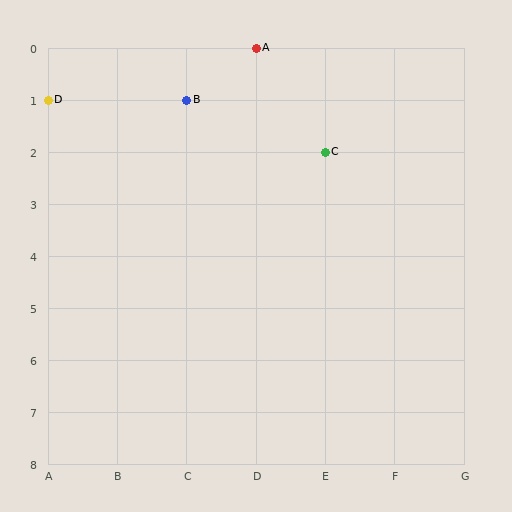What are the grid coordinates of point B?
Point B is at grid coordinates (C, 1).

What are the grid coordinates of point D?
Point D is at grid coordinates (A, 1).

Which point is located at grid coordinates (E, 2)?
Point C is at (E, 2).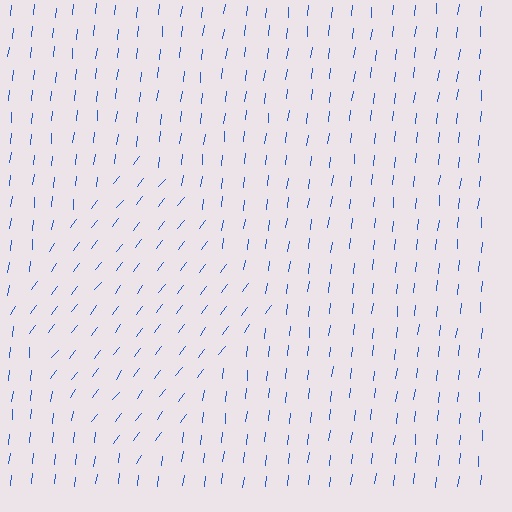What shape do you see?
I see a diamond.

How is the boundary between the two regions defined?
The boundary is defined purely by a change in line orientation (approximately 31 degrees difference). All lines are the same color and thickness.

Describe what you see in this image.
The image is filled with small blue line segments. A diamond region in the image has lines oriented differently from the surrounding lines, creating a visible texture boundary.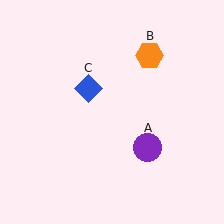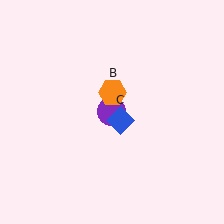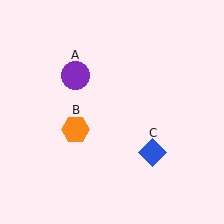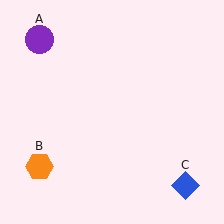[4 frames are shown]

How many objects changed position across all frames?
3 objects changed position: purple circle (object A), orange hexagon (object B), blue diamond (object C).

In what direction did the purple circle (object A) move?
The purple circle (object A) moved up and to the left.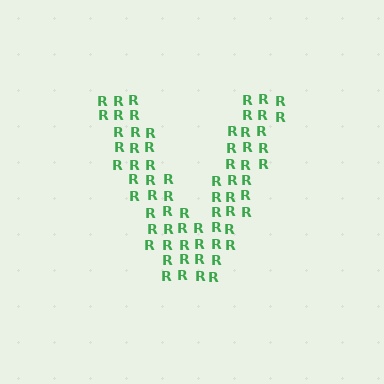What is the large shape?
The large shape is the letter V.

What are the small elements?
The small elements are letter R's.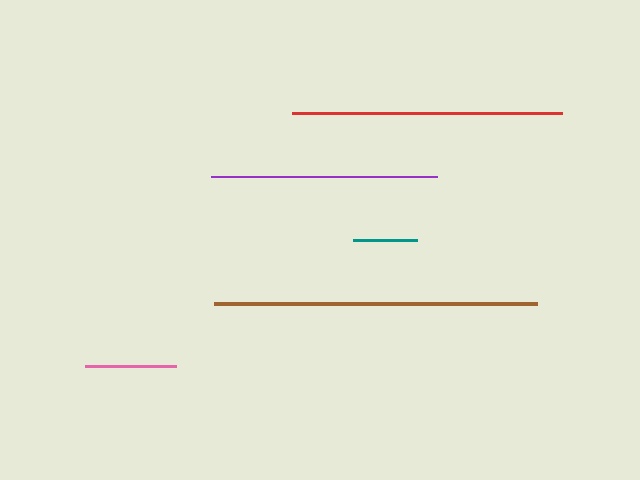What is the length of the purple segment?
The purple segment is approximately 227 pixels long.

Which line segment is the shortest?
The teal line is the shortest at approximately 64 pixels.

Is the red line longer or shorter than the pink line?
The red line is longer than the pink line.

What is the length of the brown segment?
The brown segment is approximately 323 pixels long.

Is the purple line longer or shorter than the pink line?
The purple line is longer than the pink line.